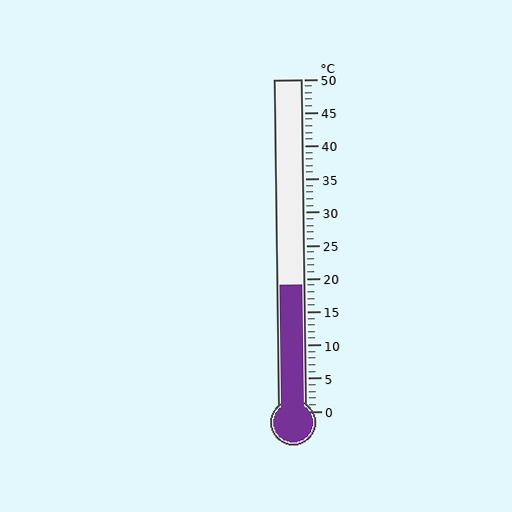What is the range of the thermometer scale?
The thermometer scale ranges from 0°C to 50°C.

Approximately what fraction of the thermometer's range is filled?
The thermometer is filled to approximately 40% of its range.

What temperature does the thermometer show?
The thermometer shows approximately 19°C.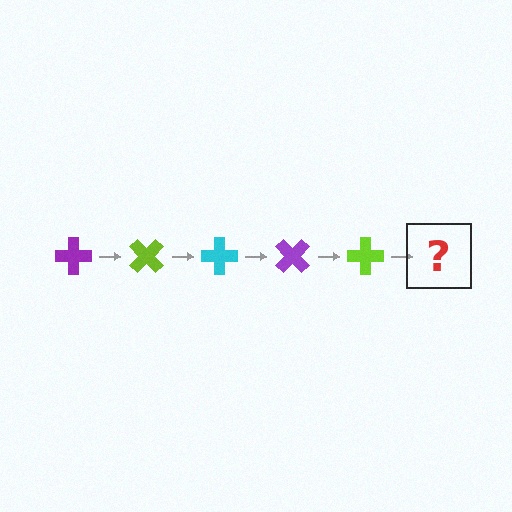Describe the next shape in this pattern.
It should be a cyan cross, rotated 225 degrees from the start.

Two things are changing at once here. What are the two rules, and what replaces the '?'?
The two rules are that it rotates 45 degrees each step and the color cycles through purple, lime, and cyan. The '?' should be a cyan cross, rotated 225 degrees from the start.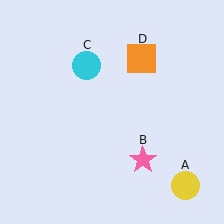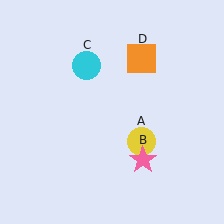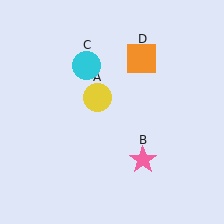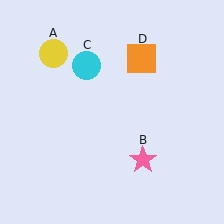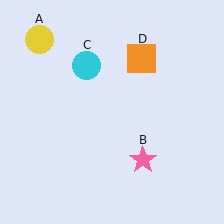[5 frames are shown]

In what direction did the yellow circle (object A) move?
The yellow circle (object A) moved up and to the left.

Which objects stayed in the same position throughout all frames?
Pink star (object B) and cyan circle (object C) and orange square (object D) remained stationary.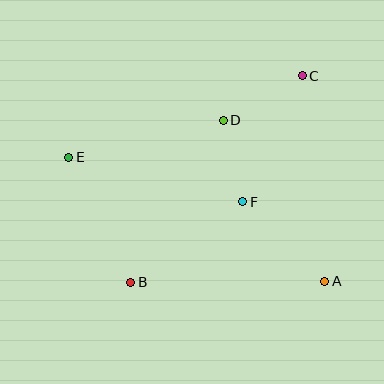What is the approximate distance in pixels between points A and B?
The distance between A and B is approximately 194 pixels.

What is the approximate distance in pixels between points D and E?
The distance between D and E is approximately 159 pixels.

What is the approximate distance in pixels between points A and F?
The distance between A and F is approximately 114 pixels.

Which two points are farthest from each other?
Points A and E are farthest from each other.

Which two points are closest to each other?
Points D and F are closest to each other.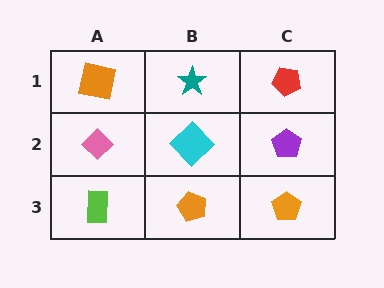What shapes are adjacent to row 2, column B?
A teal star (row 1, column B), an orange pentagon (row 3, column B), a pink diamond (row 2, column A), a purple pentagon (row 2, column C).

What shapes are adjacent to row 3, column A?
A pink diamond (row 2, column A), an orange pentagon (row 3, column B).